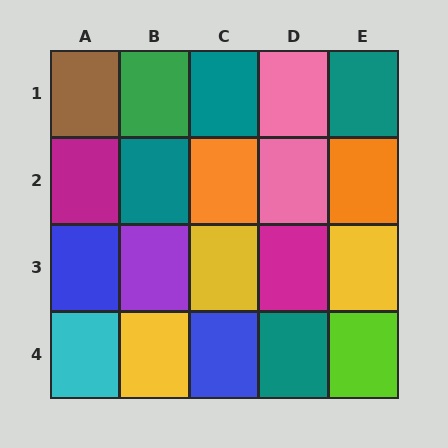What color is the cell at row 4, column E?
Lime.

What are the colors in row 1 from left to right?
Brown, green, teal, pink, teal.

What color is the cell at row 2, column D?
Pink.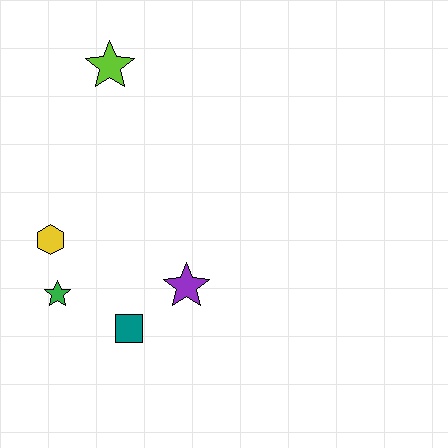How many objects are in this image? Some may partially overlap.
There are 5 objects.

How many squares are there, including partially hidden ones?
There is 1 square.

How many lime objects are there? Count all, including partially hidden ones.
There is 1 lime object.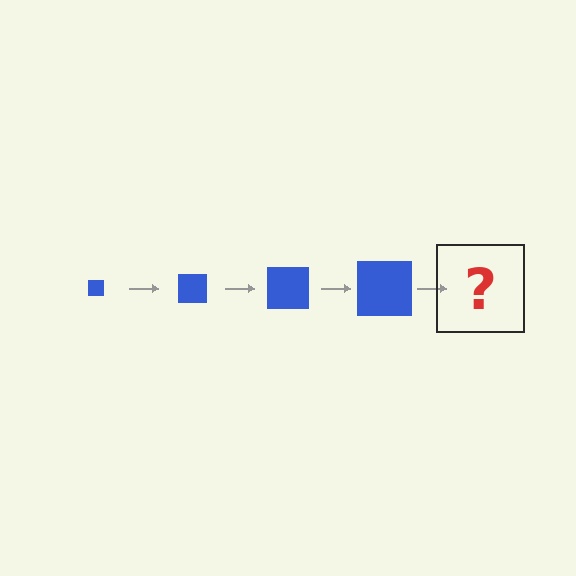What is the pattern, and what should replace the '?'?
The pattern is that the square gets progressively larger each step. The '?' should be a blue square, larger than the previous one.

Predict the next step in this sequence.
The next step is a blue square, larger than the previous one.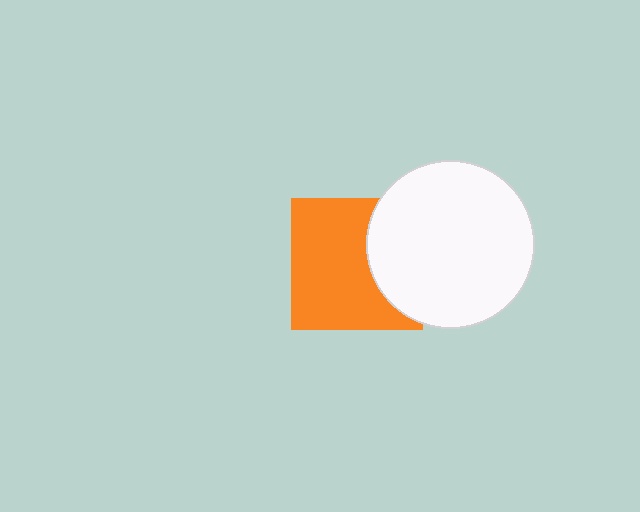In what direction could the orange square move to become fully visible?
The orange square could move left. That would shift it out from behind the white circle entirely.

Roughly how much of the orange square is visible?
Most of it is visible (roughly 66%).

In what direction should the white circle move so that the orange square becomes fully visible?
The white circle should move right. That is the shortest direction to clear the overlap and leave the orange square fully visible.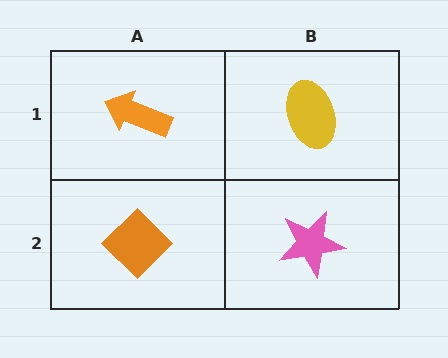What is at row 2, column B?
A pink star.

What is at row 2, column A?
An orange diamond.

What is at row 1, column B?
A yellow ellipse.